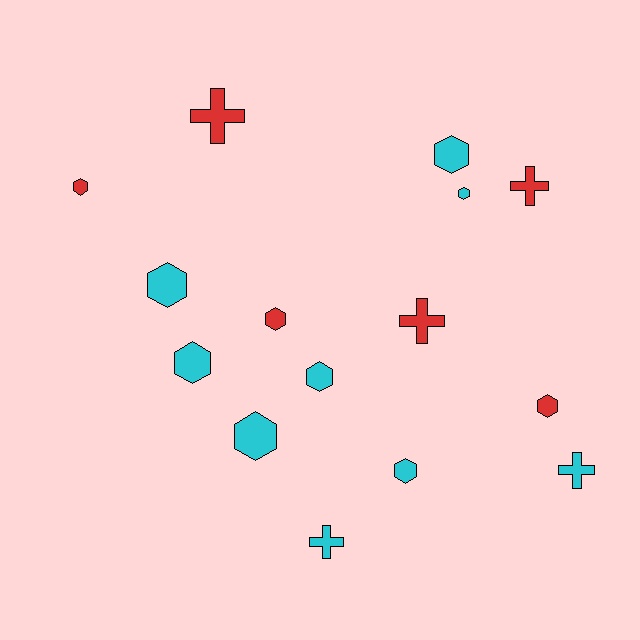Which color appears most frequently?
Cyan, with 9 objects.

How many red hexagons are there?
There are 3 red hexagons.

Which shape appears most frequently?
Hexagon, with 10 objects.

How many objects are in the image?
There are 15 objects.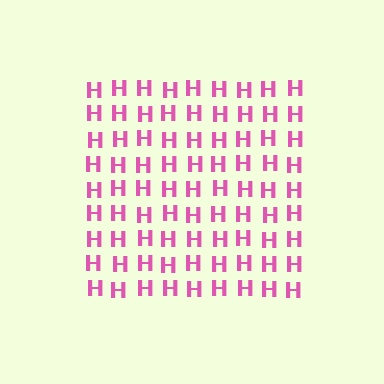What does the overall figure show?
The overall figure shows a square.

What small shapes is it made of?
It is made of small letter H's.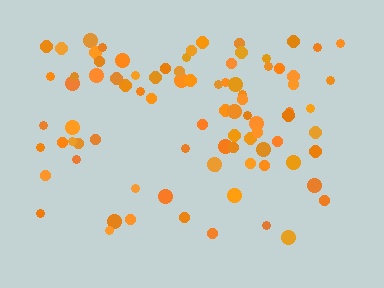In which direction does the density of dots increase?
From bottom to top, with the top side densest.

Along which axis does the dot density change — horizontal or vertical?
Vertical.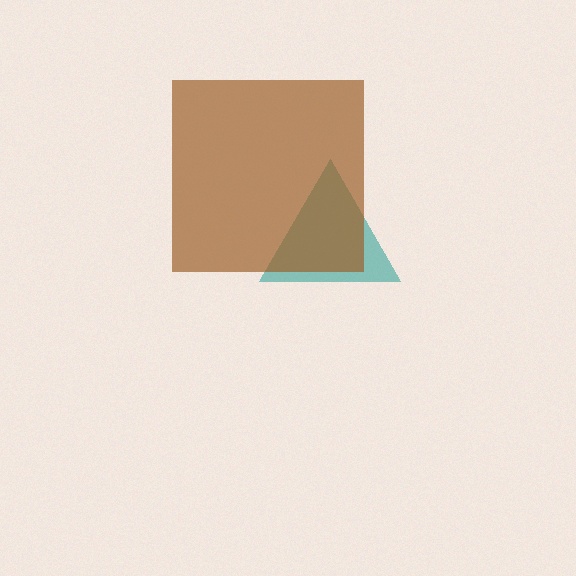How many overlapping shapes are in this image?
There are 2 overlapping shapes in the image.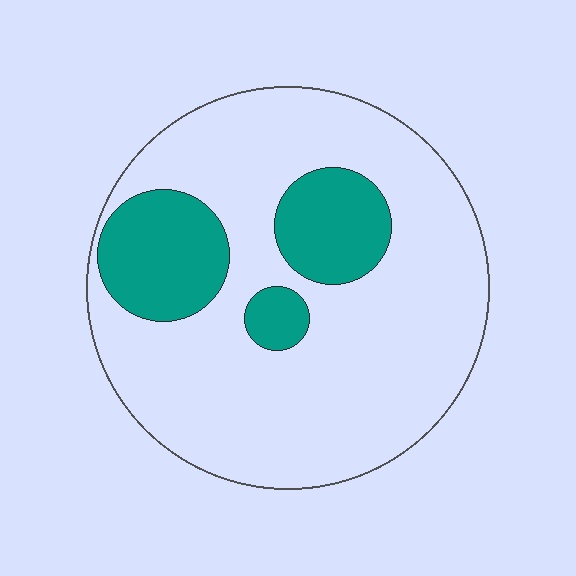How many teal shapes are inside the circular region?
3.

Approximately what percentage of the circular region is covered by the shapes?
Approximately 20%.